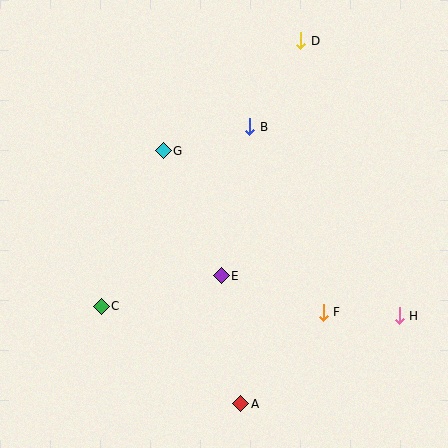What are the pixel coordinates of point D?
Point D is at (301, 41).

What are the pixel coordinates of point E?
Point E is at (221, 276).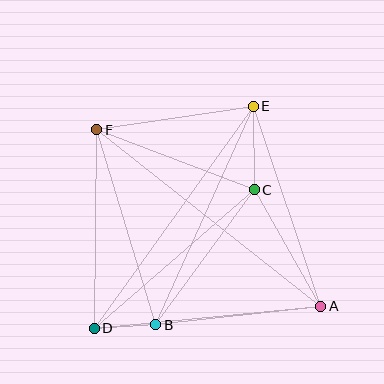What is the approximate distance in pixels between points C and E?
The distance between C and E is approximately 84 pixels.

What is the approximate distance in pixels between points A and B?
The distance between A and B is approximately 166 pixels.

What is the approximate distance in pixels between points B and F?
The distance between B and F is approximately 204 pixels.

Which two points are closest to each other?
Points B and D are closest to each other.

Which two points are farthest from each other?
Points A and F are farthest from each other.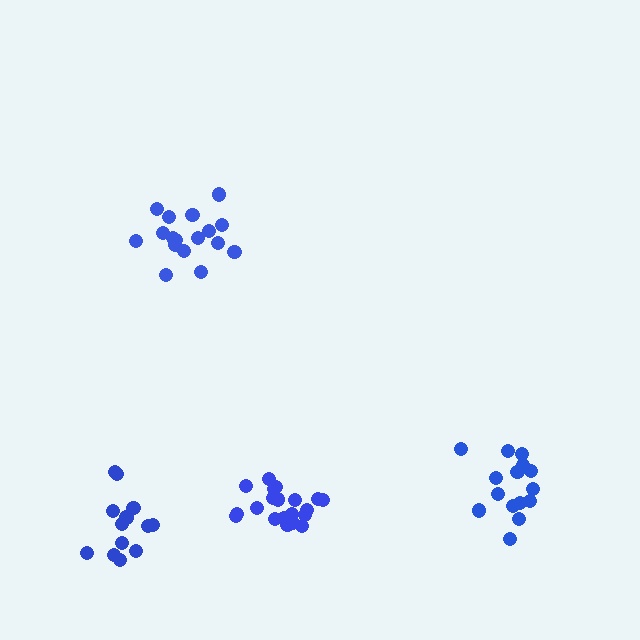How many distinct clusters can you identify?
There are 4 distinct clusters.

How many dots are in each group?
Group 1: 15 dots, Group 2: 17 dots, Group 3: 15 dots, Group 4: 20 dots (67 total).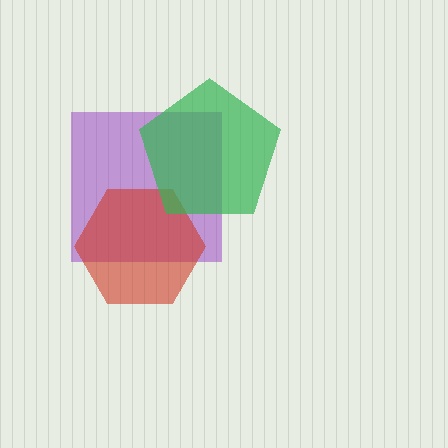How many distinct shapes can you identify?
There are 3 distinct shapes: a purple square, a red hexagon, a green pentagon.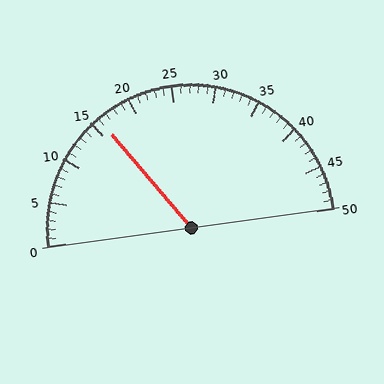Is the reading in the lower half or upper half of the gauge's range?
The reading is in the lower half of the range (0 to 50).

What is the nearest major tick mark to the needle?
The nearest major tick mark is 15.